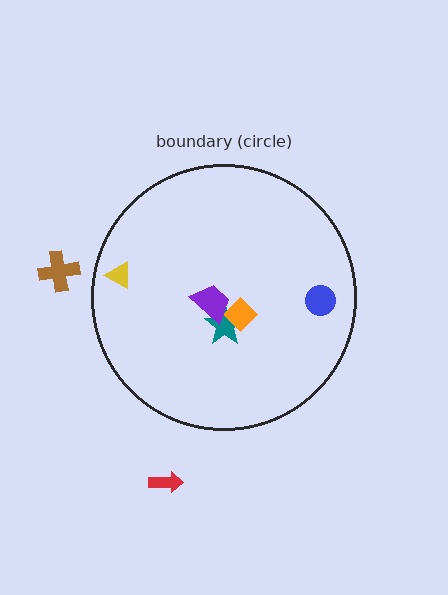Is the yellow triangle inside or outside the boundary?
Inside.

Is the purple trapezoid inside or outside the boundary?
Inside.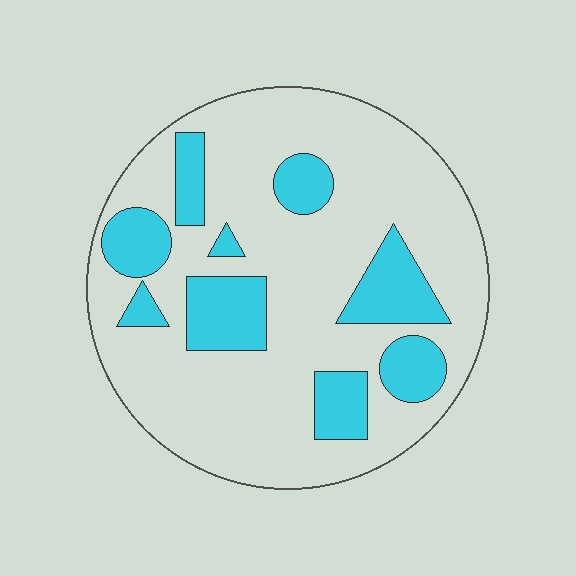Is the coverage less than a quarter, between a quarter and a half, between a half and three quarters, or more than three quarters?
Less than a quarter.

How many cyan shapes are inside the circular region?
9.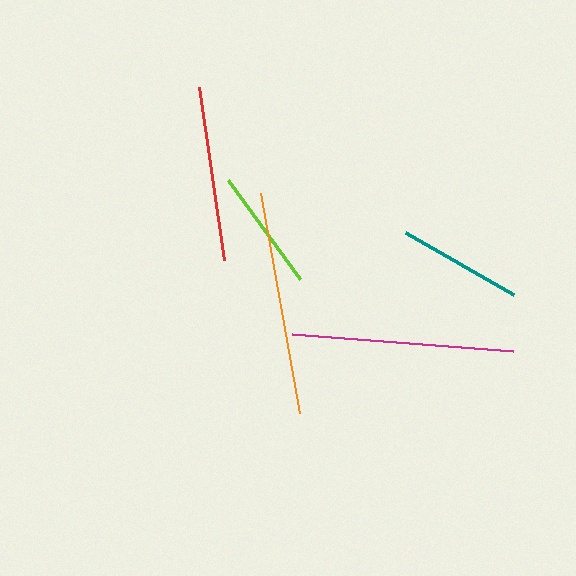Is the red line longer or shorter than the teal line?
The red line is longer than the teal line.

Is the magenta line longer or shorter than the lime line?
The magenta line is longer than the lime line.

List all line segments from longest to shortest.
From longest to shortest: orange, magenta, red, teal, lime.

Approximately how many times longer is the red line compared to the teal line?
The red line is approximately 1.4 times the length of the teal line.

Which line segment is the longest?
The orange line is the longest at approximately 223 pixels.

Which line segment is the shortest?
The lime line is the shortest at approximately 122 pixels.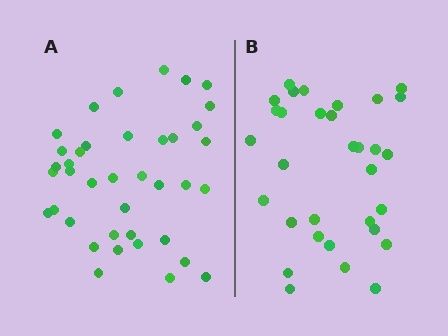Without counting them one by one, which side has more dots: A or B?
Region A (the left region) has more dots.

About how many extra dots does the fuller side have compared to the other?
Region A has roughly 8 or so more dots than region B.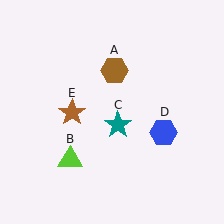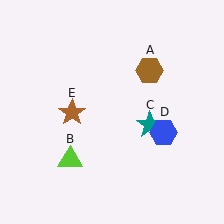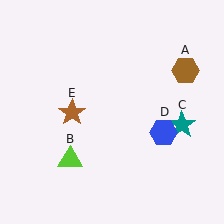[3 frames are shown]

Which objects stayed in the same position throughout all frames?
Lime triangle (object B) and blue hexagon (object D) and brown star (object E) remained stationary.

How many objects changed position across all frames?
2 objects changed position: brown hexagon (object A), teal star (object C).